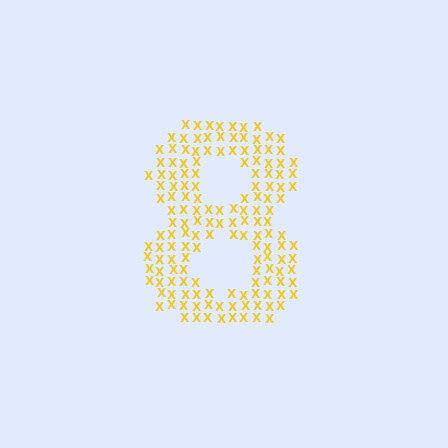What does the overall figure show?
The overall figure shows the digit 8.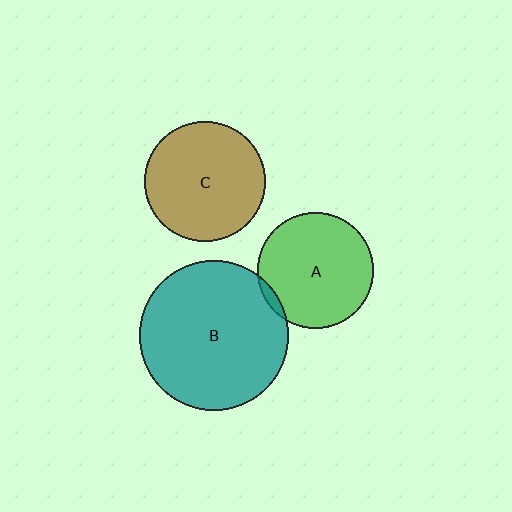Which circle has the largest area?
Circle B (teal).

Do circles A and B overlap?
Yes.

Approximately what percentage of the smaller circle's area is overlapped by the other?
Approximately 5%.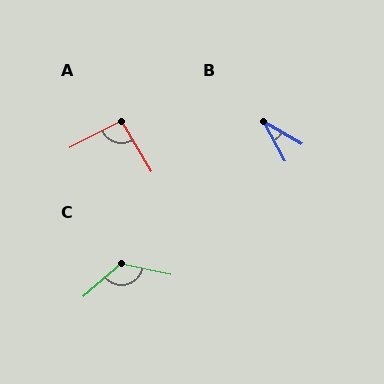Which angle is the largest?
C, at approximately 127 degrees.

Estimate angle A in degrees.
Approximately 94 degrees.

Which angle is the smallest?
B, at approximately 31 degrees.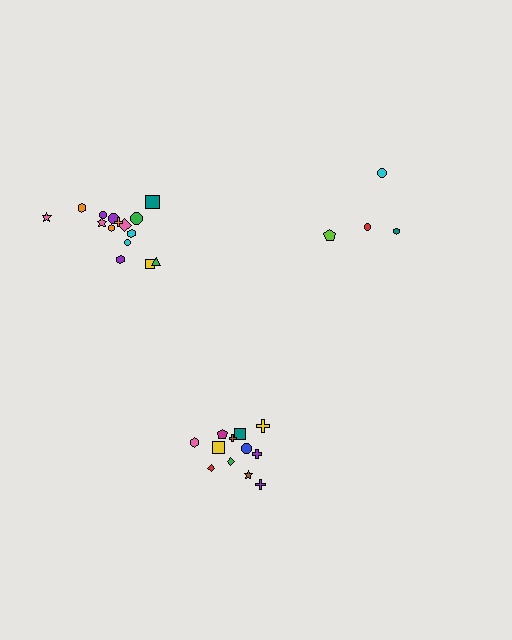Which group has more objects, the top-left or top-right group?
The top-left group.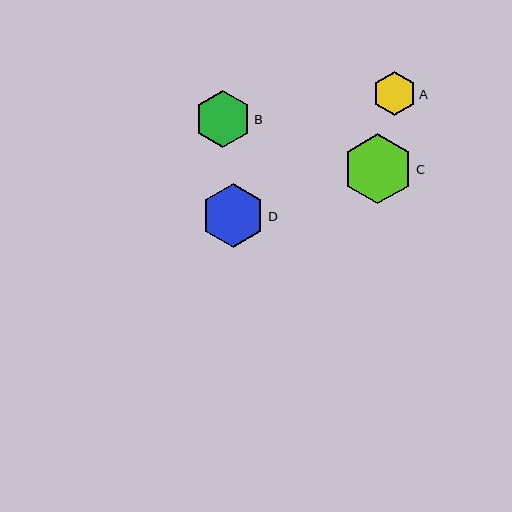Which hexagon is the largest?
Hexagon C is the largest with a size of approximately 70 pixels.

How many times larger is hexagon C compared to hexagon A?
Hexagon C is approximately 1.6 times the size of hexagon A.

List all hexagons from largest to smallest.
From largest to smallest: C, D, B, A.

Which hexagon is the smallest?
Hexagon A is the smallest with a size of approximately 44 pixels.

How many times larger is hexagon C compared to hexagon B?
Hexagon C is approximately 1.2 times the size of hexagon B.